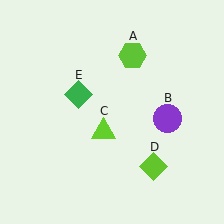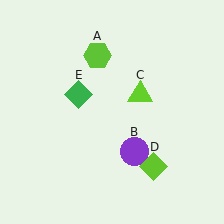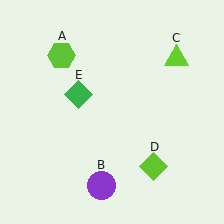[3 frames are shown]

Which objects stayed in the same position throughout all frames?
Lime diamond (object D) and green diamond (object E) remained stationary.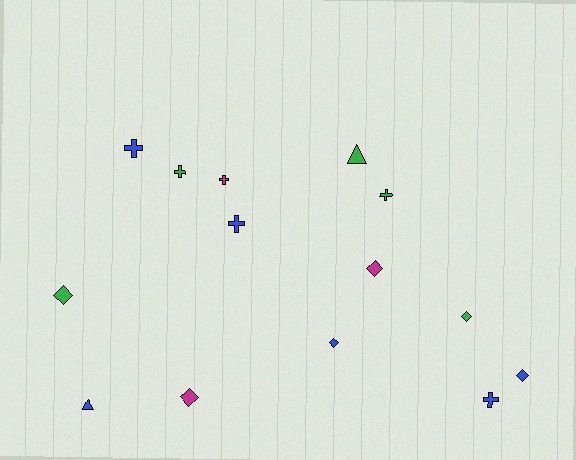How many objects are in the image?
There are 14 objects.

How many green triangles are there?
There is 1 green triangle.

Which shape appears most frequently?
Diamond, with 6 objects.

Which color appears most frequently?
Blue, with 6 objects.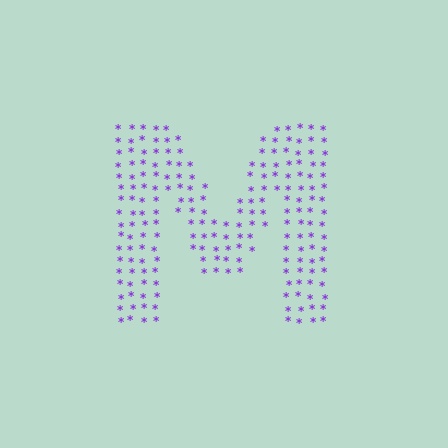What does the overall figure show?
The overall figure shows the letter M.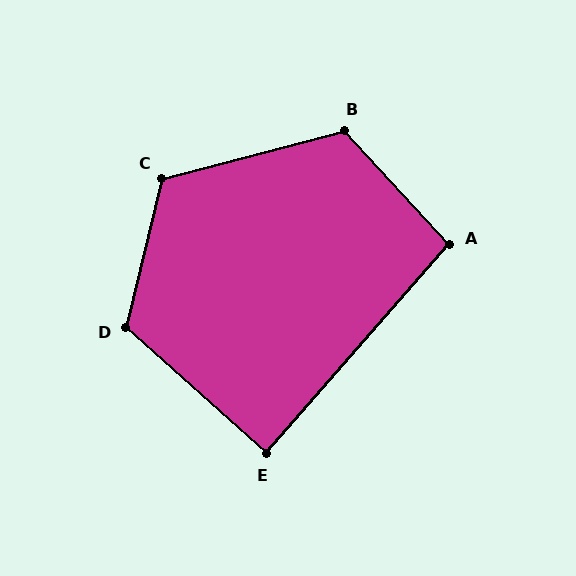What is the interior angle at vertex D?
Approximately 118 degrees (obtuse).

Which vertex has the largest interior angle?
C, at approximately 118 degrees.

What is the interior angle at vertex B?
Approximately 118 degrees (obtuse).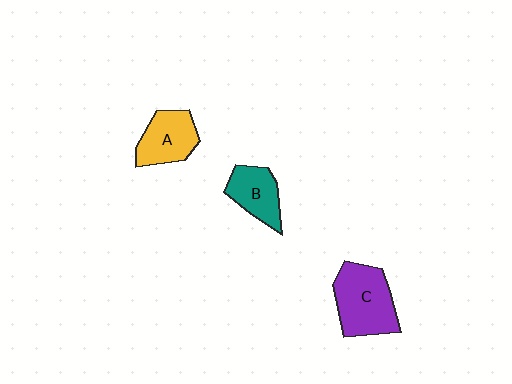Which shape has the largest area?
Shape C (purple).